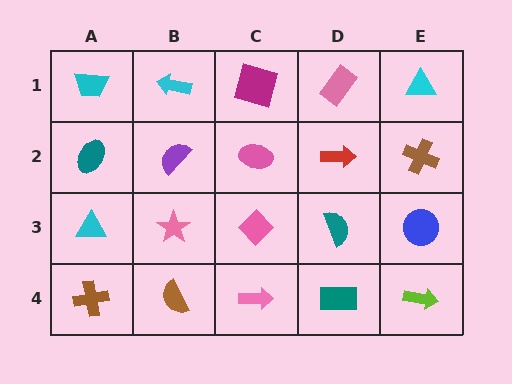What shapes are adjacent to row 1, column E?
A brown cross (row 2, column E), a pink rectangle (row 1, column D).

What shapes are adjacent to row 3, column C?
A pink ellipse (row 2, column C), a pink arrow (row 4, column C), a pink star (row 3, column B), a teal semicircle (row 3, column D).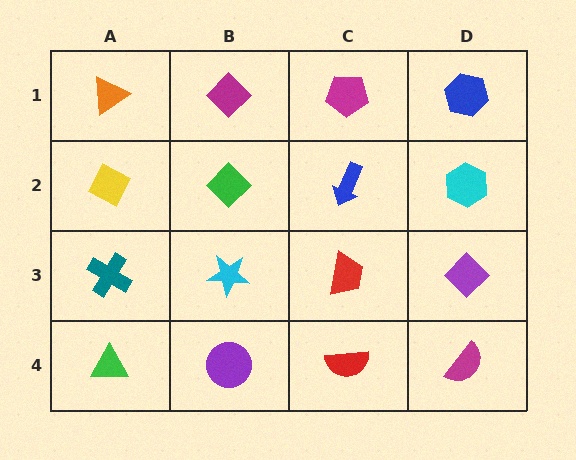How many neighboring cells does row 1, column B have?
3.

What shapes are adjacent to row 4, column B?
A cyan star (row 3, column B), a green triangle (row 4, column A), a red semicircle (row 4, column C).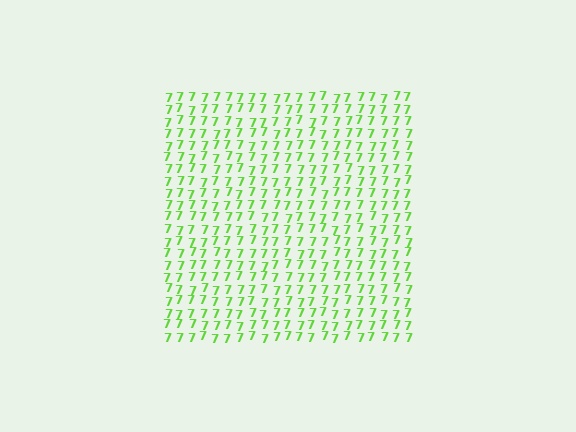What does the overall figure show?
The overall figure shows a square.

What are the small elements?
The small elements are digit 7's.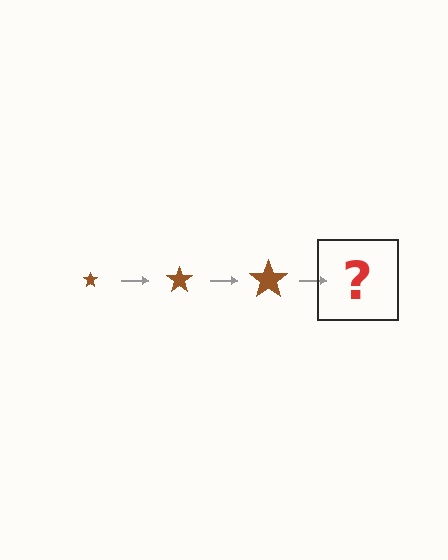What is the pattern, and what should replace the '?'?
The pattern is that the star gets progressively larger each step. The '?' should be a brown star, larger than the previous one.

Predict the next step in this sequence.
The next step is a brown star, larger than the previous one.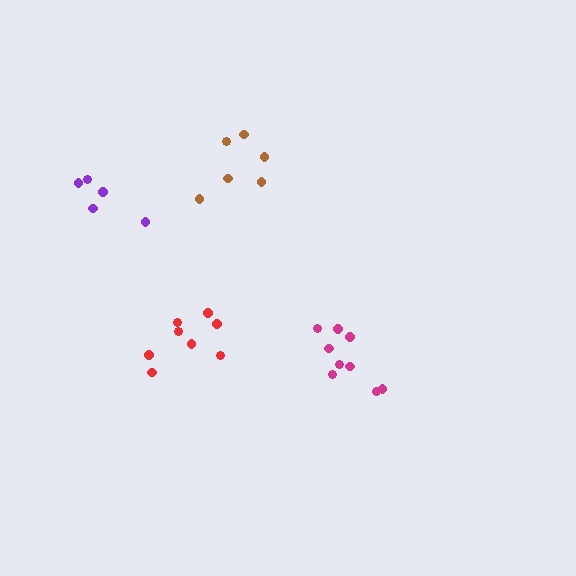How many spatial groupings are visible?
There are 4 spatial groupings.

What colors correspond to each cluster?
The clusters are colored: purple, brown, magenta, red.